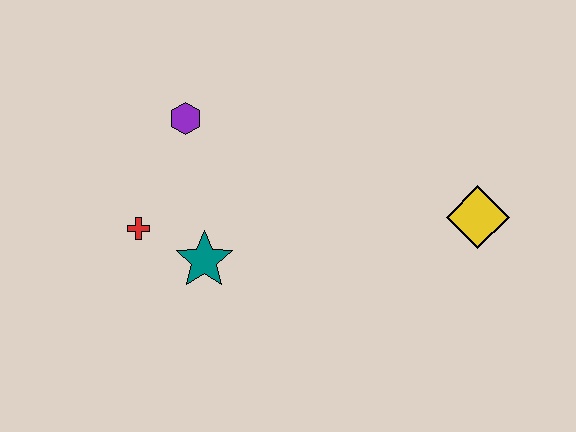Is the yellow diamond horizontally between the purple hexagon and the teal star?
No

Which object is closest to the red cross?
The teal star is closest to the red cross.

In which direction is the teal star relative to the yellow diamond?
The teal star is to the left of the yellow diamond.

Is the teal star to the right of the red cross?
Yes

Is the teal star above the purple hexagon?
No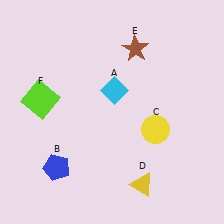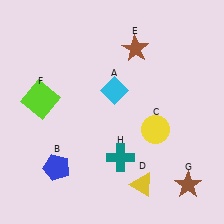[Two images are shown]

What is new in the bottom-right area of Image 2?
A teal cross (H) was added in the bottom-right area of Image 2.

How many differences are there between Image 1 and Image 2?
There are 2 differences between the two images.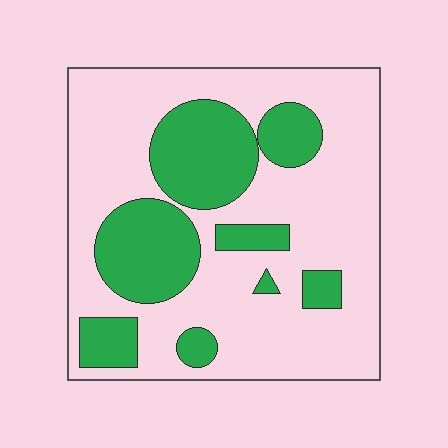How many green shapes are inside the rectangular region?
8.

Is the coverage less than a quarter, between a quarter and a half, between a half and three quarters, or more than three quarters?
Between a quarter and a half.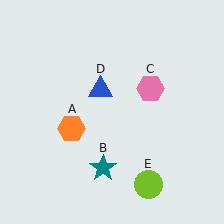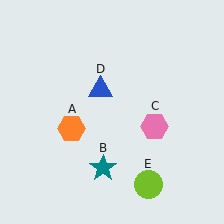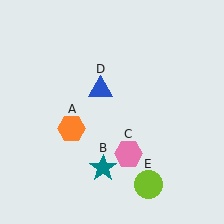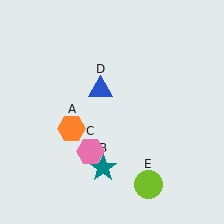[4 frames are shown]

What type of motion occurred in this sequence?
The pink hexagon (object C) rotated clockwise around the center of the scene.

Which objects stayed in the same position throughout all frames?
Orange hexagon (object A) and teal star (object B) and blue triangle (object D) and lime circle (object E) remained stationary.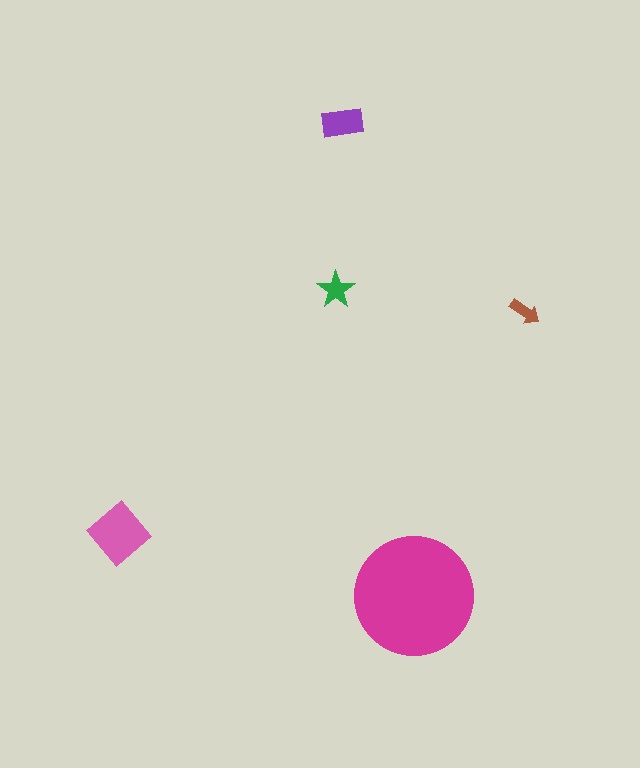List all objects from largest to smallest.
The magenta circle, the pink diamond, the purple rectangle, the green star, the brown arrow.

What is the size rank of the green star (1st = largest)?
4th.